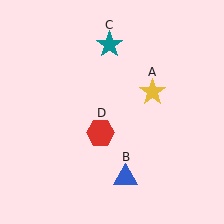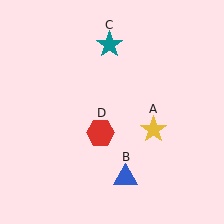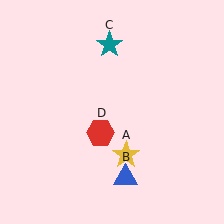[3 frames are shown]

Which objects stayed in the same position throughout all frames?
Blue triangle (object B) and teal star (object C) and red hexagon (object D) remained stationary.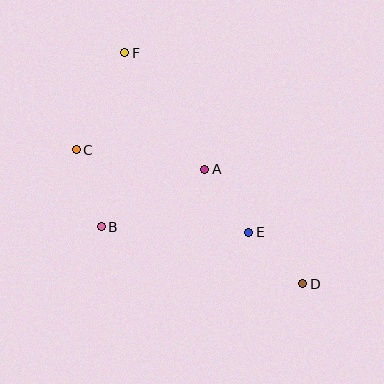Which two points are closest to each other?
Points D and E are closest to each other.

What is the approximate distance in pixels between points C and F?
The distance between C and F is approximately 109 pixels.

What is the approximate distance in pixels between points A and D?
The distance between A and D is approximately 150 pixels.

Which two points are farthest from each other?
Points D and F are farthest from each other.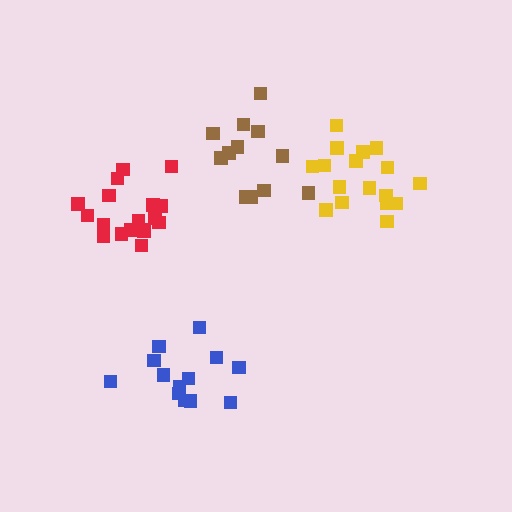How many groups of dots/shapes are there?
There are 4 groups.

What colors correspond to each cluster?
The clusters are colored: yellow, red, brown, blue.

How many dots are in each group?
Group 1: 17 dots, Group 2: 18 dots, Group 3: 12 dots, Group 4: 13 dots (60 total).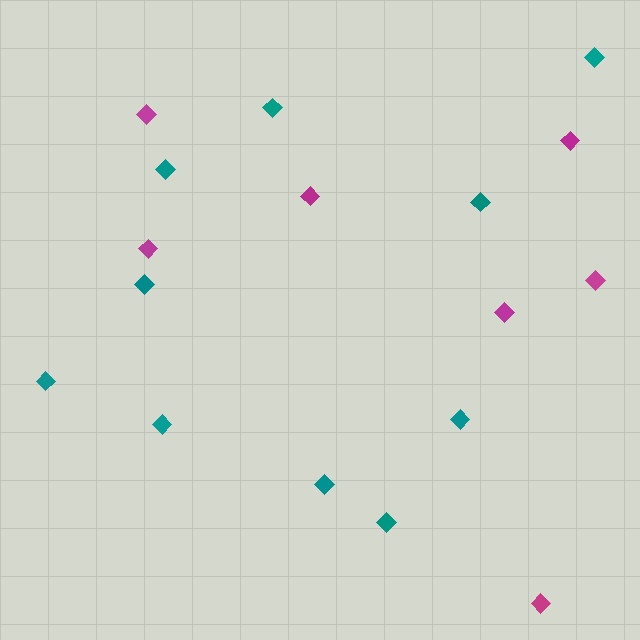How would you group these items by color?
There are 2 groups: one group of magenta diamonds (7) and one group of teal diamonds (10).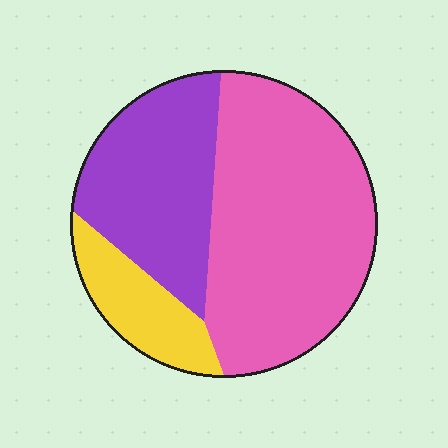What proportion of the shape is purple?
Purple takes up about one third (1/3) of the shape.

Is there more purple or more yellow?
Purple.